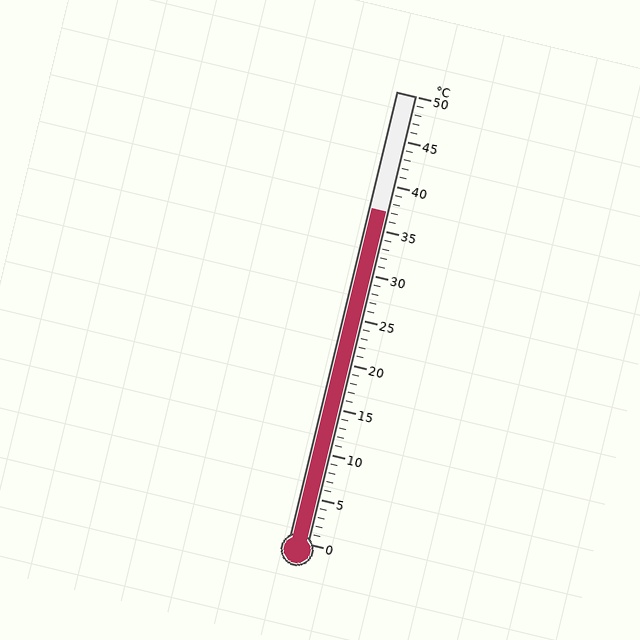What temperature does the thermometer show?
The thermometer shows approximately 37°C.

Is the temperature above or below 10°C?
The temperature is above 10°C.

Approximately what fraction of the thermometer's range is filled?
The thermometer is filled to approximately 75% of its range.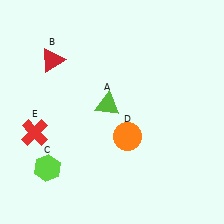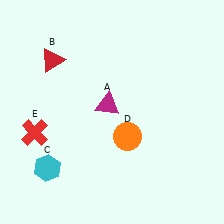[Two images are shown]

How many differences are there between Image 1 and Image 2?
There are 2 differences between the two images.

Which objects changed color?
A changed from lime to magenta. C changed from lime to cyan.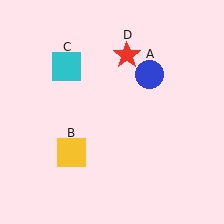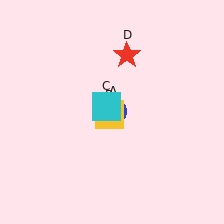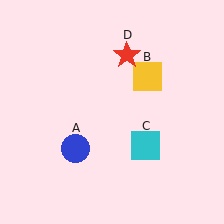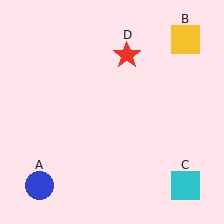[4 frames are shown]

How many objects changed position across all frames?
3 objects changed position: blue circle (object A), yellow square (object B), cyan square (object C).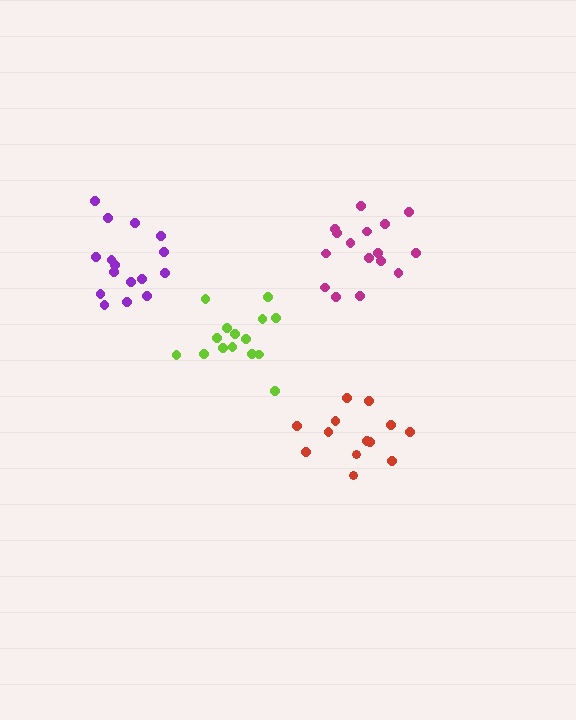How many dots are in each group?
Group 1: 13 dots, Group 2: 16 dots, Group 3: 16 dots, Group 4: 15 dots (60 total).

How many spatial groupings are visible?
There are 4 spatial groupings.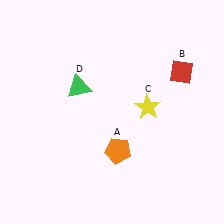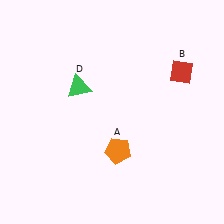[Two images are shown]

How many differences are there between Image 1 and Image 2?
There is 1 difference between the two images.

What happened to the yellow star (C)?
The yellow star (C) was removed in Image 2. It was in the top-right area of Image 1.